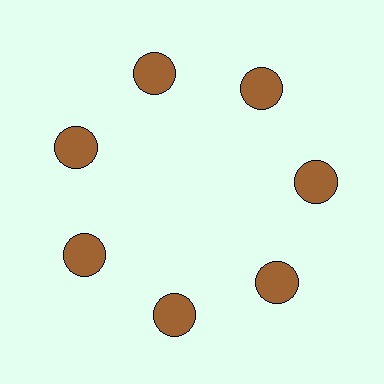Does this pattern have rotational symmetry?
Yes, this pattern has 7-fold rotational symmetry. It looks the same after rotating 51 degrees around the center.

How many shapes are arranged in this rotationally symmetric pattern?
There are 7 shapes, arranged in 7 groups of 1.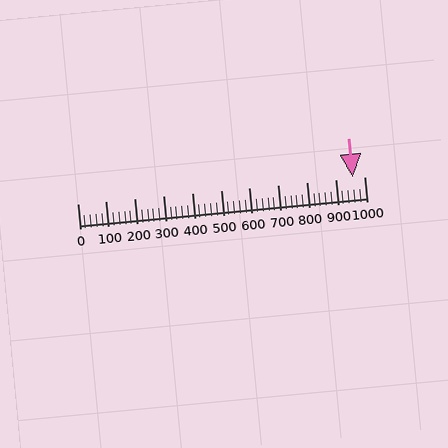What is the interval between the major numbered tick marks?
The major tick marks are spaced 100 units apart.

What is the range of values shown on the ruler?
The ruler shows values from 0 to 1000.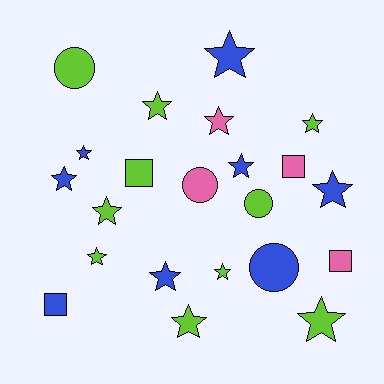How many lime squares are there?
There is 1 lime square.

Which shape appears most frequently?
Star, with 14 objects.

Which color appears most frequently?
Lime, with 10 objects.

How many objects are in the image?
There are 22 objects.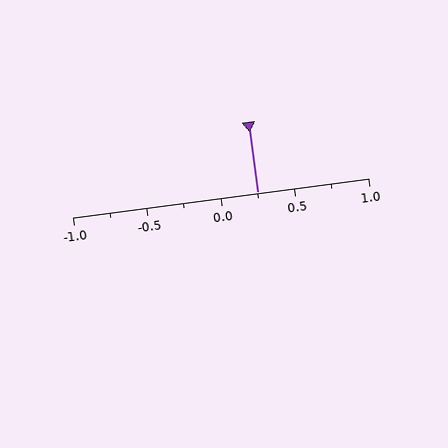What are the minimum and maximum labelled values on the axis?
The axis runs from -1.0 to 1.0.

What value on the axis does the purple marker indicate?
The marker indicates approximately 0.25.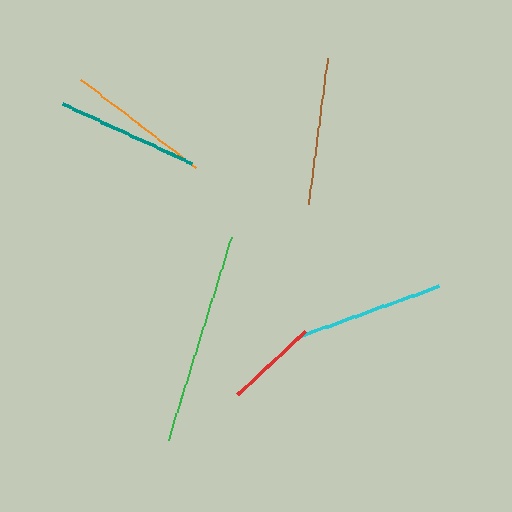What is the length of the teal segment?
The teal segment is approximately 143 pixels long.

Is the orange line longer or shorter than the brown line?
The brown line is longer than the orange line.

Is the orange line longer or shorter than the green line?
The green line is longer than the orange line.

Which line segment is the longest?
The green line is the longest at approximately 212 pixels.